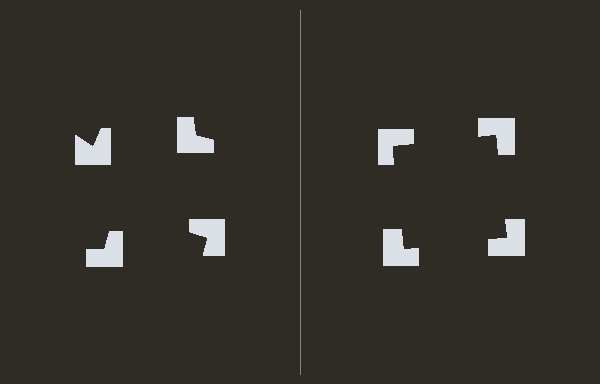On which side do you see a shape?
An illusory square appears on the right side. On the left side the wedge cuts are rotated, so no coherent shape forms.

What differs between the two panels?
The notched squares are positioned identically on both sides; only the wedge orientations differ. On the right they align to a square; on the left they are misaligned.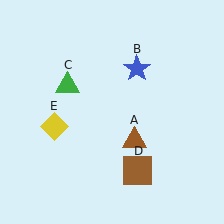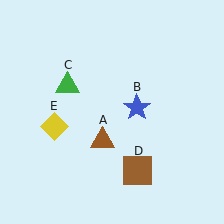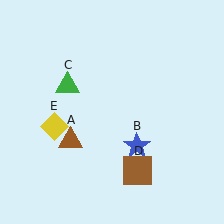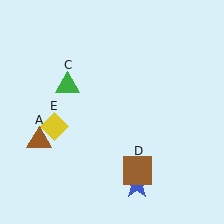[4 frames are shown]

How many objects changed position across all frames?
2 objects changed position: brown triangle (object A), blue star (object B).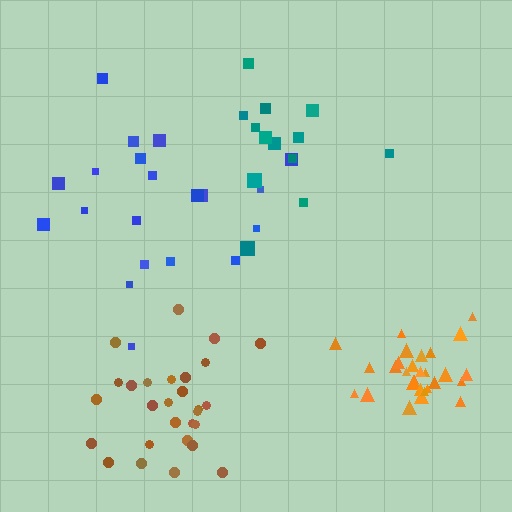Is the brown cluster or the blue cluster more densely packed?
Brown.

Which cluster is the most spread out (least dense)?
Teal.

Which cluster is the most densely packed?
Orange.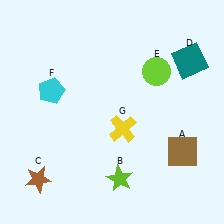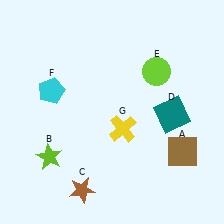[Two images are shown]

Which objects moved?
The objects that moved are: the lime star (B), the brown star (C), the teal square (D).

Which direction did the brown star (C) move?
The brown star (C) moved right.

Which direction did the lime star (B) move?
The lime star (B) moved left.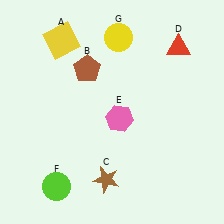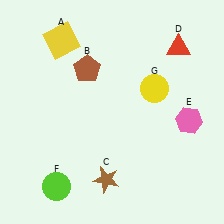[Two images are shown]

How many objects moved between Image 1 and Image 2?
2 objects moved between the two images.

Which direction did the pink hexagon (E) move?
The pink hexagon (E) moved right.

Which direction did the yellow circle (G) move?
The yellow circle (G) moved down.